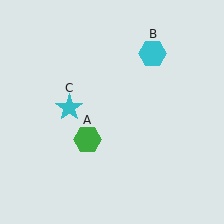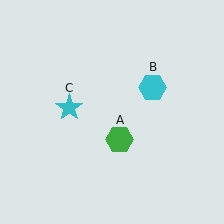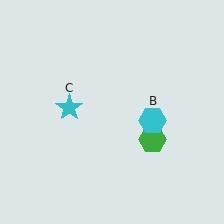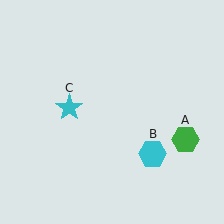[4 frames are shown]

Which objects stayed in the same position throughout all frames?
Cyan star (object C) remained stationary.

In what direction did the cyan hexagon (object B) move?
The cyan hexagon (object B) moved down.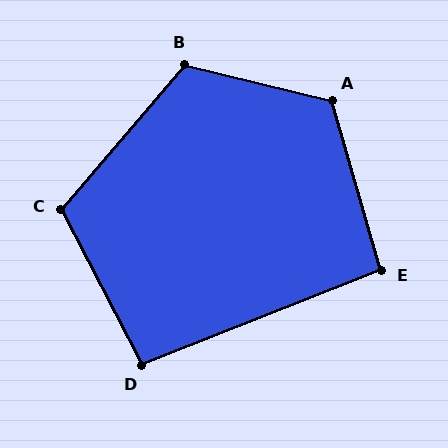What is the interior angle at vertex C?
Approximately 112 degrees (obtuse).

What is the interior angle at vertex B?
Approximately 117 degrees (obtuse).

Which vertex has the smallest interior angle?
E, at approximately 95 degrees.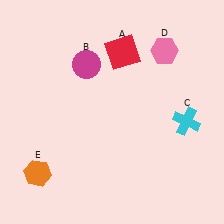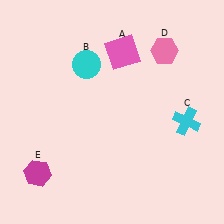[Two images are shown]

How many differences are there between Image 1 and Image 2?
There are 3 differences between the two images.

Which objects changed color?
A changed from red to pink. B changed from magenta to cyan. E changed from orange to magenta.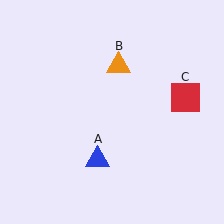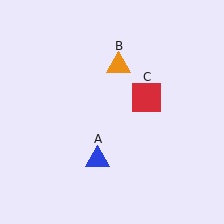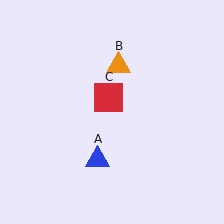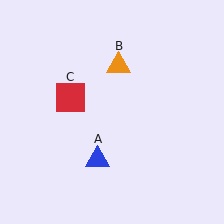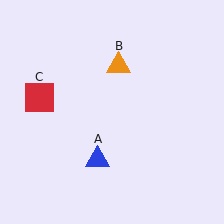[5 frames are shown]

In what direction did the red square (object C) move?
The red square (object C) moved left.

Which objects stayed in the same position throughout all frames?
Blue triangle (object A) and orange triangle (object B) remained stationary.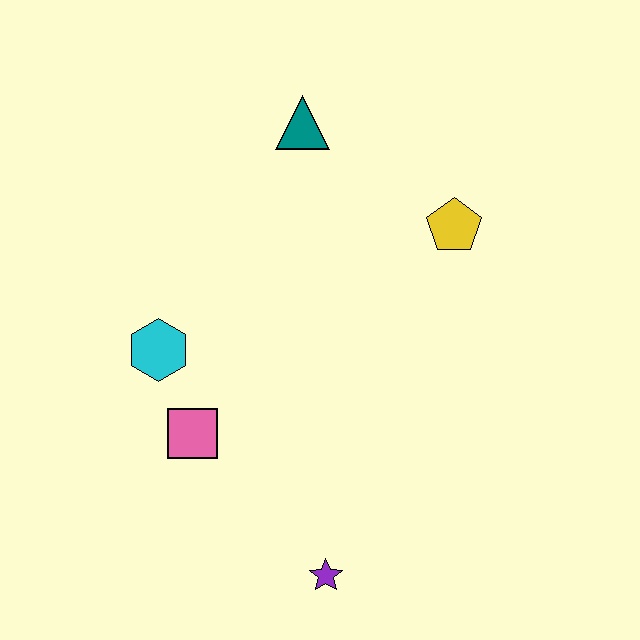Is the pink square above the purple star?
Yes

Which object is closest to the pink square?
The cyan hexagon is closest to the pink square.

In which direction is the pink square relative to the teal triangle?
The pink square is below the teal triangle.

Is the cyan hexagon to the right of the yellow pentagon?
No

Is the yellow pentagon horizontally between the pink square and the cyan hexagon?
No